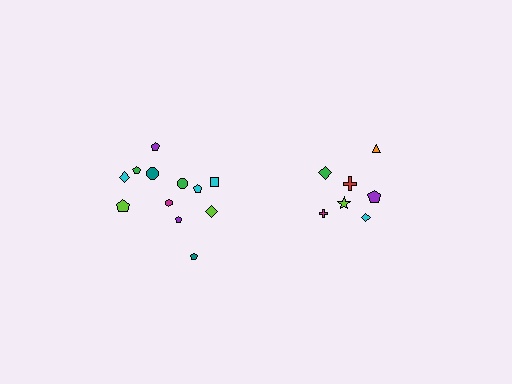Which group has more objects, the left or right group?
The left group.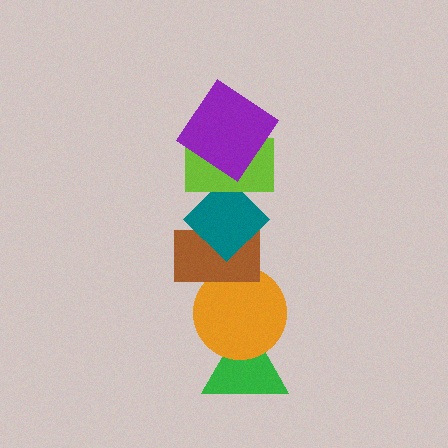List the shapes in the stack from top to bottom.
From top to bottom: the purple diamond, the lime rectangle, the teal diamond, the brown rectangle, the orange circle, the green triangle.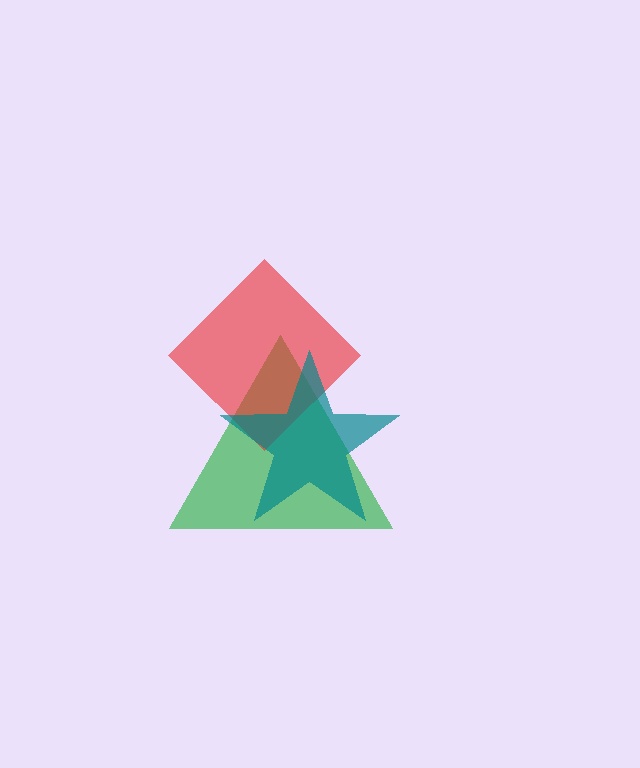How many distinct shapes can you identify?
There are 3 distinct shapes: a green triangle, a red diamond, a teal star.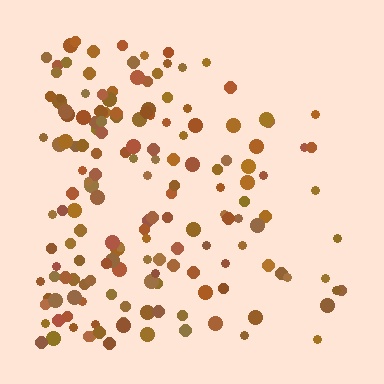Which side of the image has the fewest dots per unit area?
The right.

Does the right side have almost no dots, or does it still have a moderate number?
Still a moderate number, just noticeably fewer than the left.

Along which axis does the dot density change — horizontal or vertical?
Horizontal.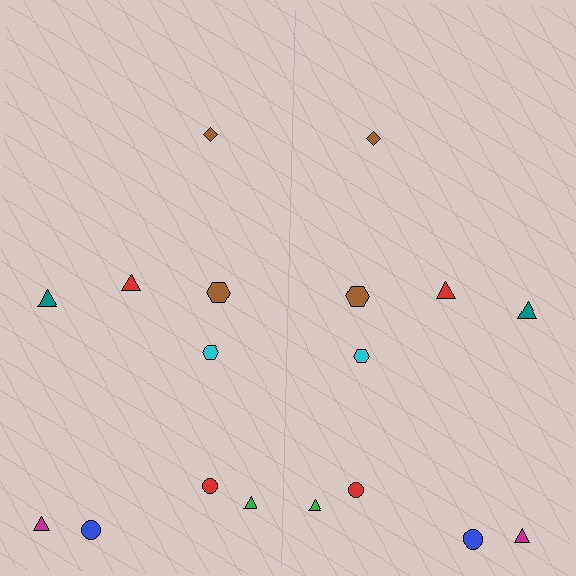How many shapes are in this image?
There are 18 shapes in this image.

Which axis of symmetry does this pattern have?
The pattern has a vertical axis of symmetry running through the center of the image.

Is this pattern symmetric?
Yes, this pattern has bilateral (reflection) symmetry.